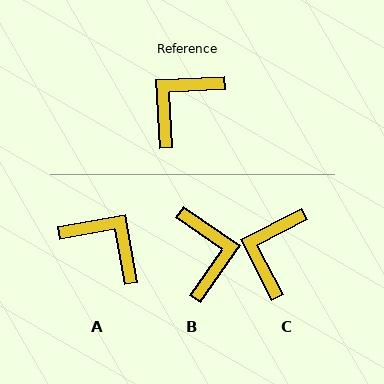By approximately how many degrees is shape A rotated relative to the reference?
Approximately 83 degrees clockwise.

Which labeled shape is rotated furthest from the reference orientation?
B, about 128 degrees away.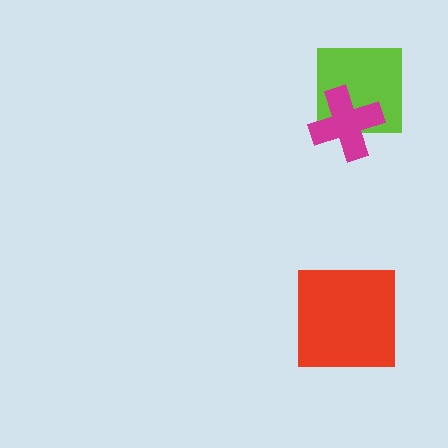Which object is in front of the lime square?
The magenta cross is in front of the lime square.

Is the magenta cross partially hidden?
No, no other shape covers it.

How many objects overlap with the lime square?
1 object overlaps with the lime square.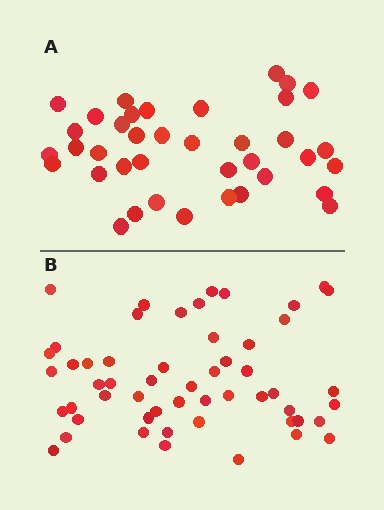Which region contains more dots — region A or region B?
Region B (the bottom region) has more dots.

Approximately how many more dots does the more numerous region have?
Region B has approximately 15 more dots than region A.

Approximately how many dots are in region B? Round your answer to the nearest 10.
About 50 dots. (The exact count is 54, which rounds to 50.)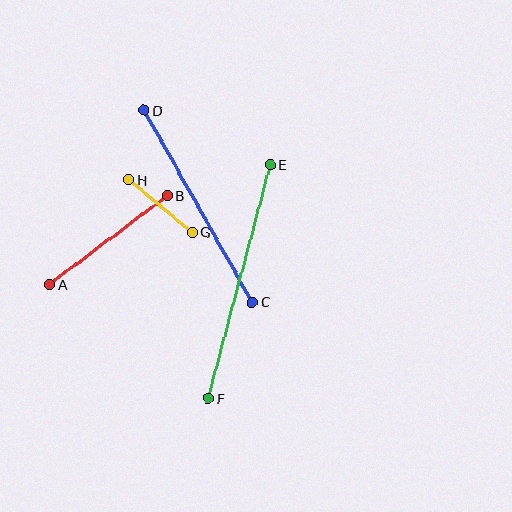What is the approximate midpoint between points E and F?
The midpoint is at approximately (239, 282) pixels.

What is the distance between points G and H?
The distance is approximately 82 pixels.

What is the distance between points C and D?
The distance is approximately 220 pixels.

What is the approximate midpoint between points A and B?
The midpoint is at approximately (109, 240) pixels.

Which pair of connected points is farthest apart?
Points E and F are farthest apart.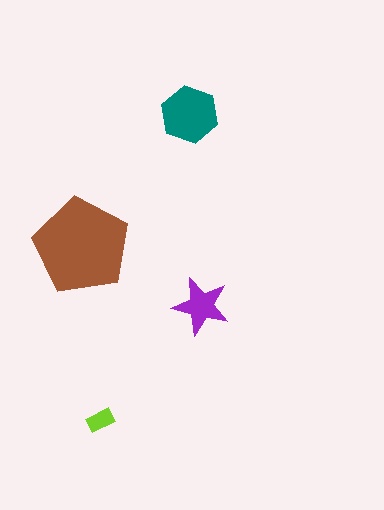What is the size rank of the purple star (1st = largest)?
3rd.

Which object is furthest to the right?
The purple star is rightmost.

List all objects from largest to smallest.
The brown pentagon, the teal hexagon, the purple star, the lime rectangle.